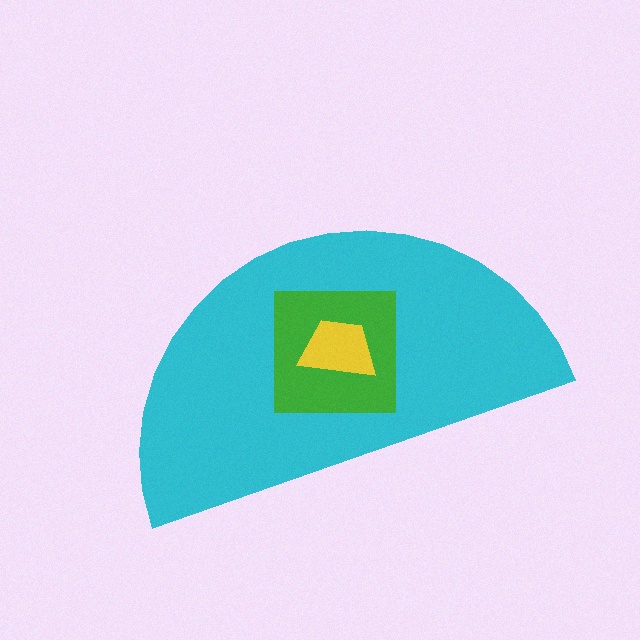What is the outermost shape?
The cyan semicircle.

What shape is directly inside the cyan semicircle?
The green square.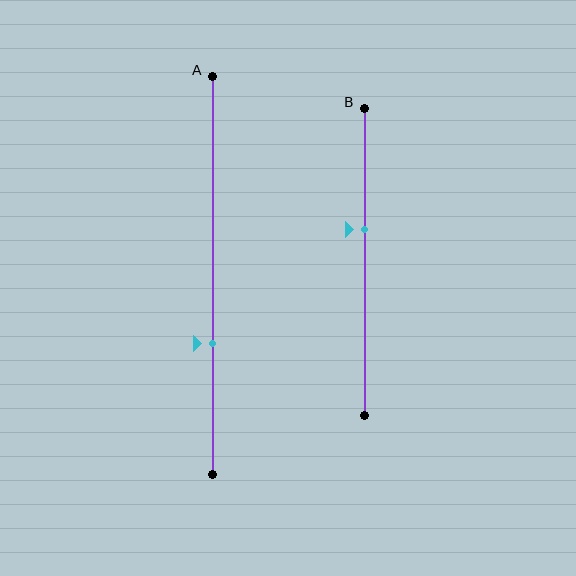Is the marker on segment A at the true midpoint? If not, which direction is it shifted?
No, the marker on segment A is shifted downward by about 17% of the segment length.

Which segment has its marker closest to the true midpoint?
Segment B has its marker closest to the true midpoint.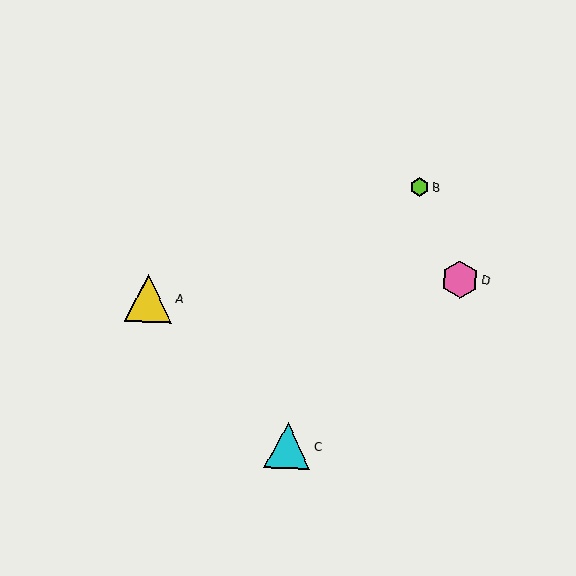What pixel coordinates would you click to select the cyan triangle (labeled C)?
Click at (288, 446) to select the cyan triangle C.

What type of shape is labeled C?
Shape C is a cyan triangle.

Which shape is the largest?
The yellow triangle (labeled A) is the largest.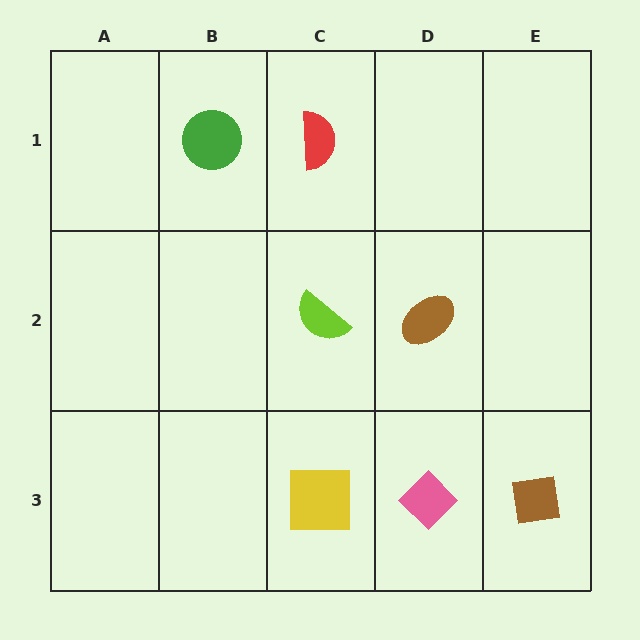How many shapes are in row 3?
3 shapes.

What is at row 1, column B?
A green circle.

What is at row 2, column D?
A brown ellipse.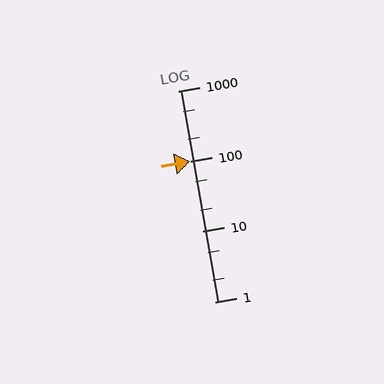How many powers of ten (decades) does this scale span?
The scale spans 3 decades, from 1 to 1000.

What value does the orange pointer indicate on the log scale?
The pointer indicates approximately 100.